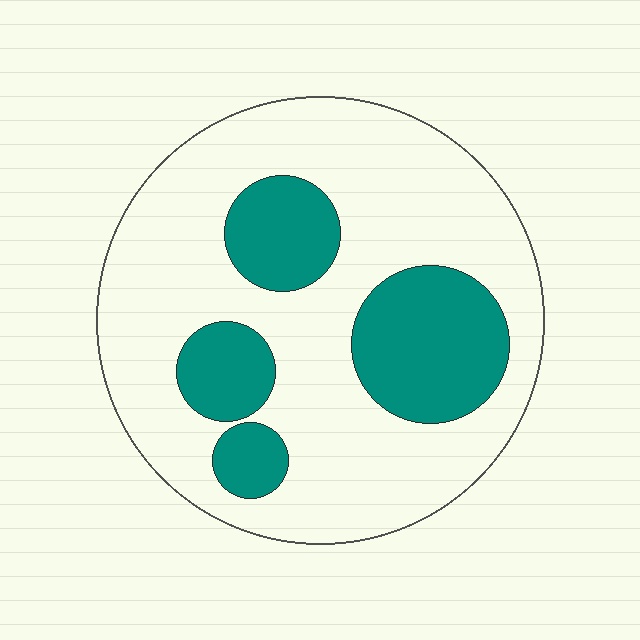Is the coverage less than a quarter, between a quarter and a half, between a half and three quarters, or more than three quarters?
Between a quarter and a half.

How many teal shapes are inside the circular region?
4.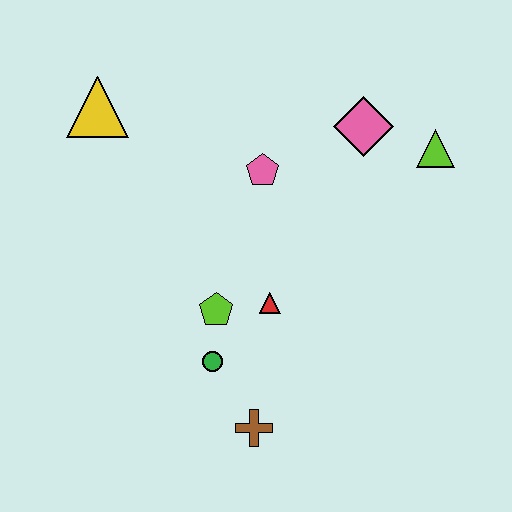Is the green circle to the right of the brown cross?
No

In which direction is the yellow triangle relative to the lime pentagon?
The yellow triangle is above the lime pentagon.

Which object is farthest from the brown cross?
The yellow triangle is farthest from the brown cross.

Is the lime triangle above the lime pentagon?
Yes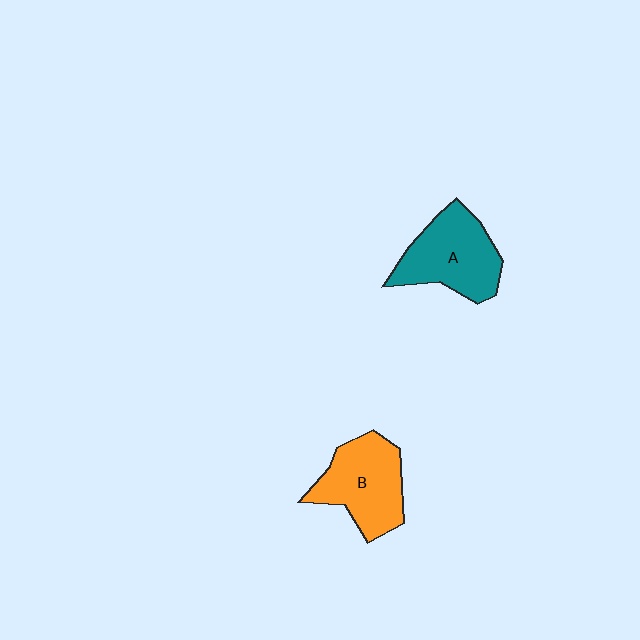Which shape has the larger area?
Shape A (teal).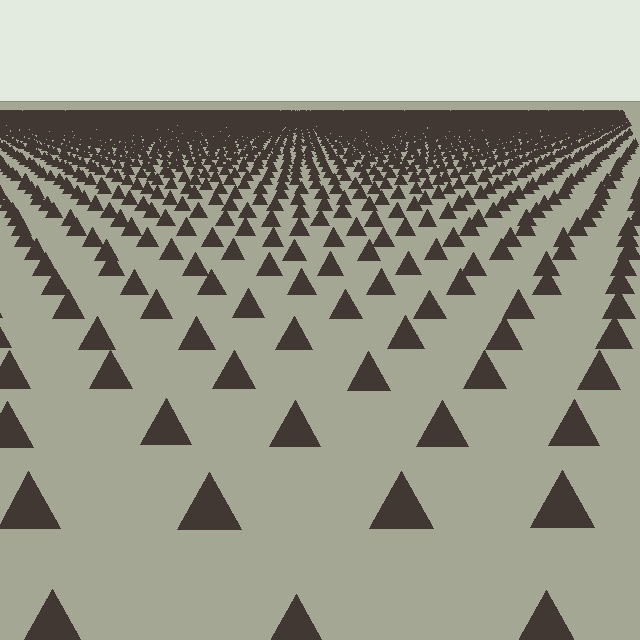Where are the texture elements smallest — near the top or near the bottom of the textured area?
Near the top.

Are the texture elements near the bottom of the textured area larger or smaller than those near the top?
Larger. Near the bottom, elements are closer to the viewer and appear at a bigger on-screen size.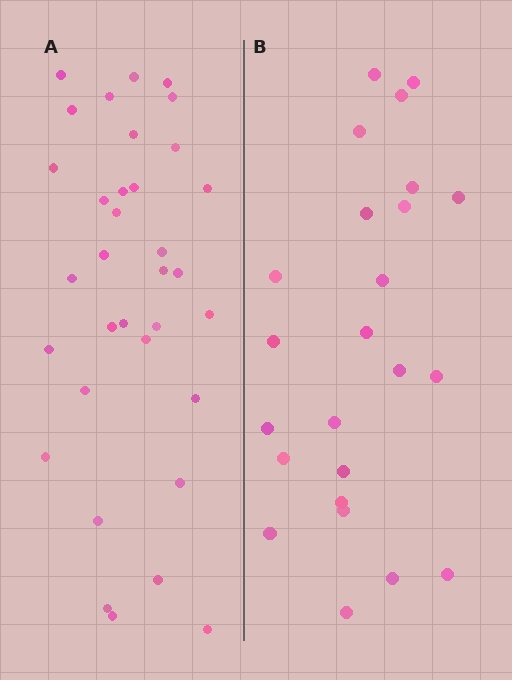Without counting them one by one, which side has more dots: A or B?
Region A (the left region) has more dots.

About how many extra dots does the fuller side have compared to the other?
Region A has roughly 10 or so more dots than region B.